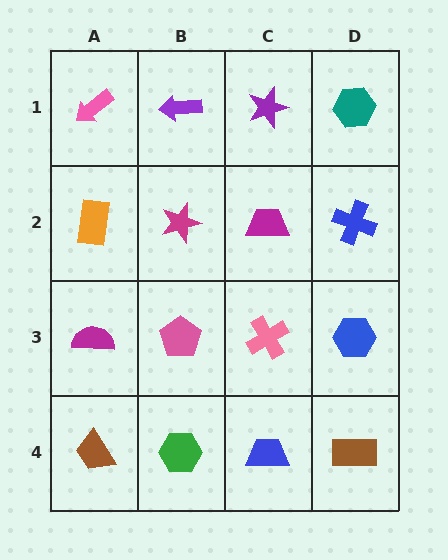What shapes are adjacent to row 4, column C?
A pink cross (row 3, column C), a green hexagon (row 4, column B), a brown rectangle (row 4, column D).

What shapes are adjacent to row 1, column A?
An orange rectangle (row 2, column A), a purple arrow (row 1, column B).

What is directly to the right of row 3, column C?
A blue hexagon.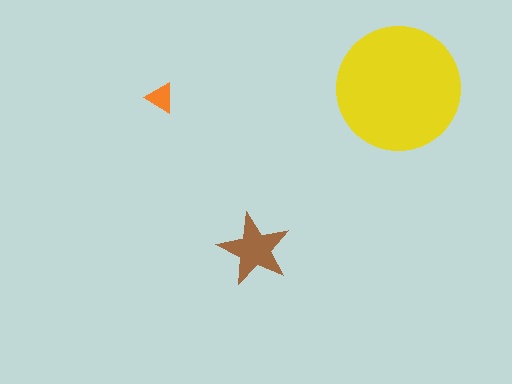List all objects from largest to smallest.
The yellow circle, the brown star, the orange triangle.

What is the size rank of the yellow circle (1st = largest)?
1st.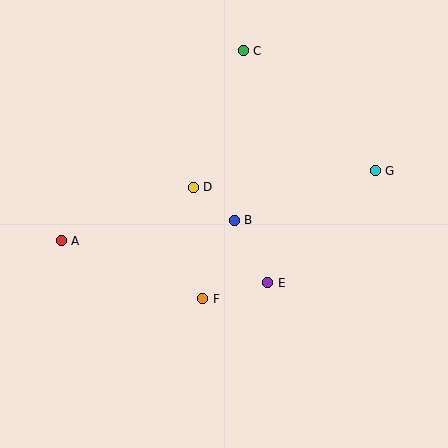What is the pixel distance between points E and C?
The distance between E and C is 233 pixels.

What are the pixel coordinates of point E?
Point E is at (268, 283).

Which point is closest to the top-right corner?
Point G is closest to the top-right corner.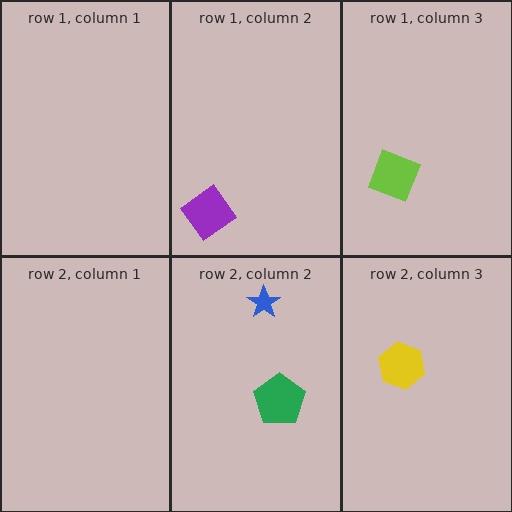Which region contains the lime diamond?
The row 1, column 3 region.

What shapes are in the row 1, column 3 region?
The lime diamond.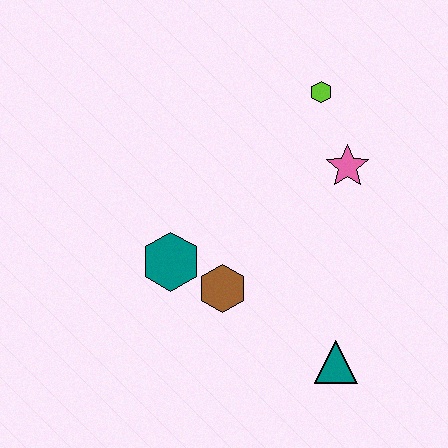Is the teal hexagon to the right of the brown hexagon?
No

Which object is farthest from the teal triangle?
The lime hexagon is farthest from the teal triangle.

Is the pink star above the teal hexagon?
Yes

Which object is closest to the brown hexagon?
The teal hexagon is closest to the brown hexagon.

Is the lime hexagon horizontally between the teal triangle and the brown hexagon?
Yes